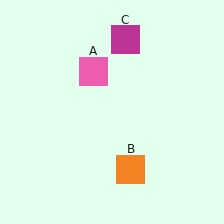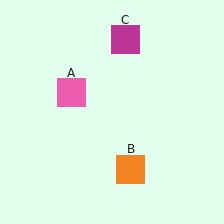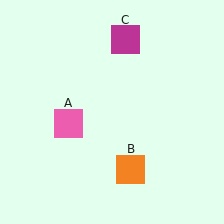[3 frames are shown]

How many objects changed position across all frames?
1 object changed position: pink square (object A).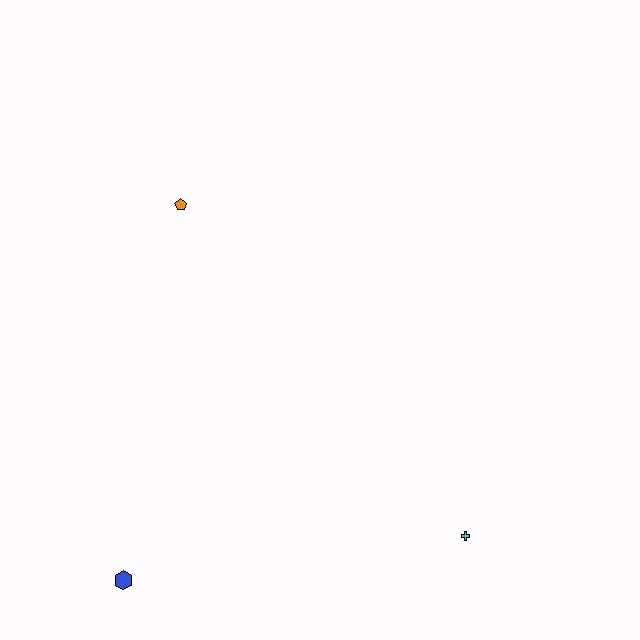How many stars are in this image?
There are no stars.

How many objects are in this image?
There are 3 objects.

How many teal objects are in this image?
There are no teal objects.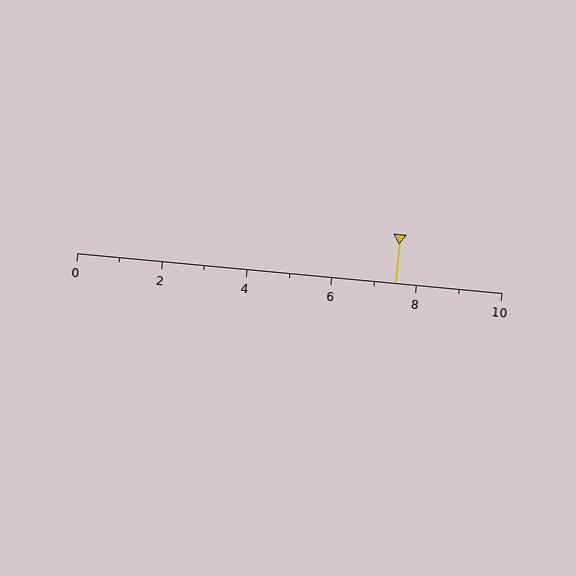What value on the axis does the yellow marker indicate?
The marker indicates approximately 7.5.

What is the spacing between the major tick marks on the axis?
The major ticks are spaced 2 apart.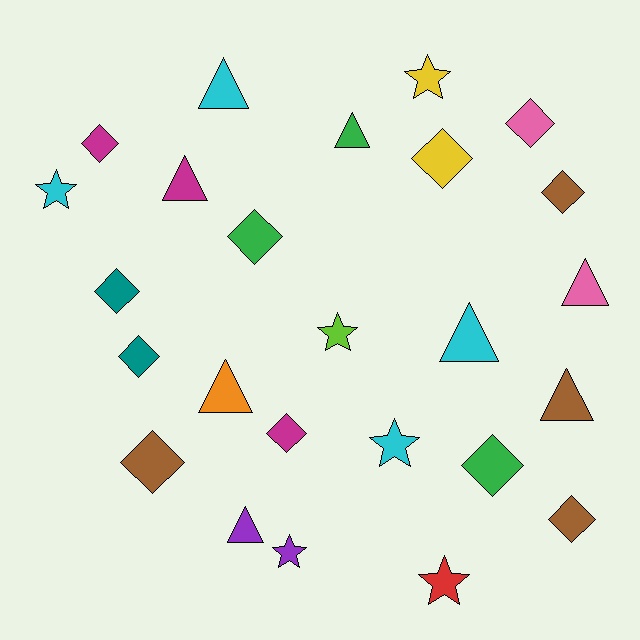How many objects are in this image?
There are 25 objects.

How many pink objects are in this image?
There are 2 pink objects.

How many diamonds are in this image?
There are 11 diamonds.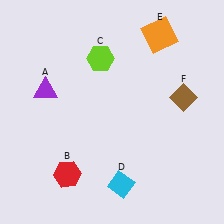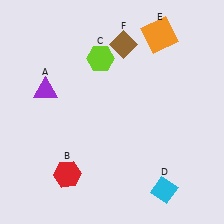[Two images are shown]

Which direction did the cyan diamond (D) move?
The cyan diamond (D) moved right.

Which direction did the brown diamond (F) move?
The brown diamond (F) moved left.